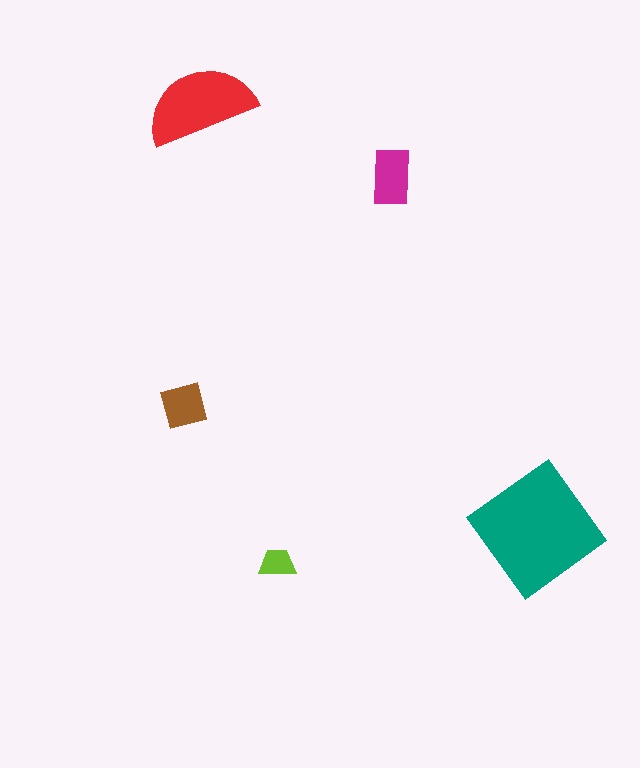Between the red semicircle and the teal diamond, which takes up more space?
The teal diamond.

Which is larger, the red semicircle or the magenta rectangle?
The red semicircle.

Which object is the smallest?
The lime trapezoid.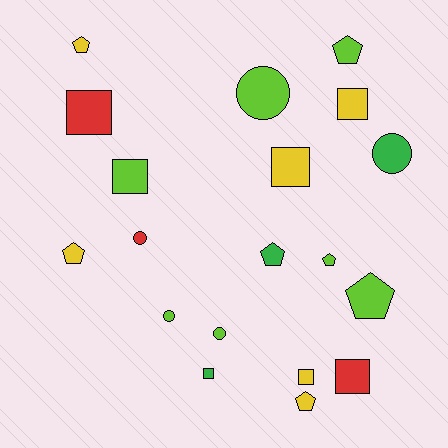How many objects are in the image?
There are 19 objects.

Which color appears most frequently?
Lime, with 7 objects.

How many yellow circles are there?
There are no yellow circles.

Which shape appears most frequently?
Pentagon, with 7 objects.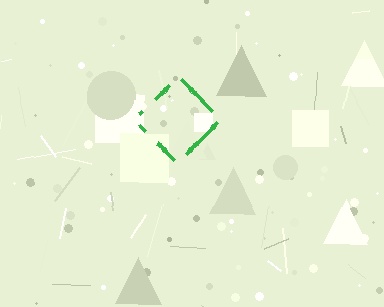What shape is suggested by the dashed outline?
The dashed outline suggests a diamond.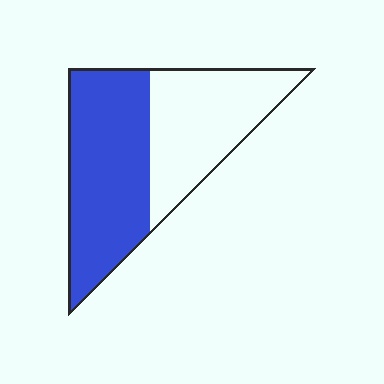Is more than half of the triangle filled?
Yes.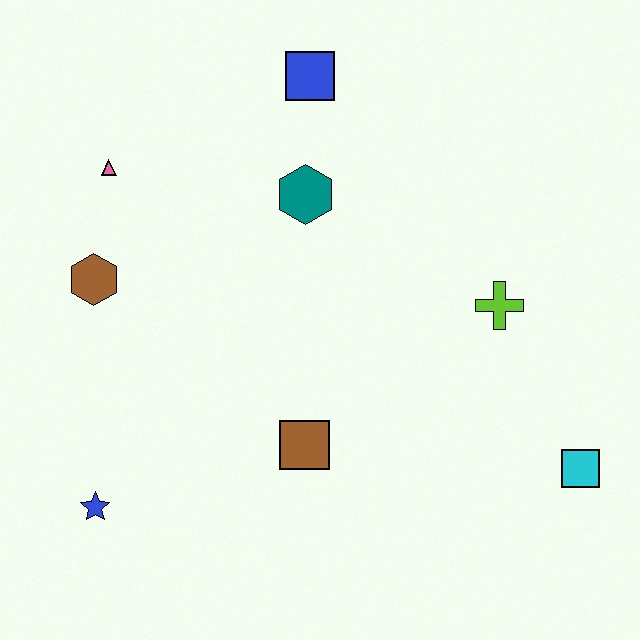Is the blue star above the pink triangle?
No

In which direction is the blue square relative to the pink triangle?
The blue square is to the right of the pink triangle.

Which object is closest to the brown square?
The blue star is closest to the brown square.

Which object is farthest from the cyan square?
The pink triangle is farthest from the cyan square.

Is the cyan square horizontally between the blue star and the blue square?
No